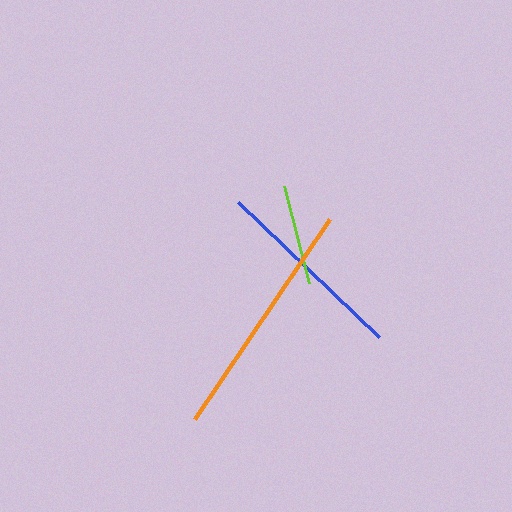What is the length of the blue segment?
The blue segment is approximately 196 pixels long.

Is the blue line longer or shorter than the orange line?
The orange line is longer than the blue line.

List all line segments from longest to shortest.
From longest to shortest: orange, blue, lime.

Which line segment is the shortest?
The lime line is the shortest at approximately 100 pixels.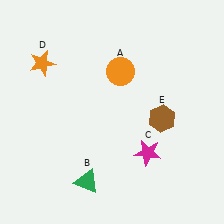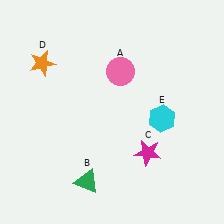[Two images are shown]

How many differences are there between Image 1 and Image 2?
There are 2 differences between the two images.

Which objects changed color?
A changed from orange to pink. E changed from brown to cyan.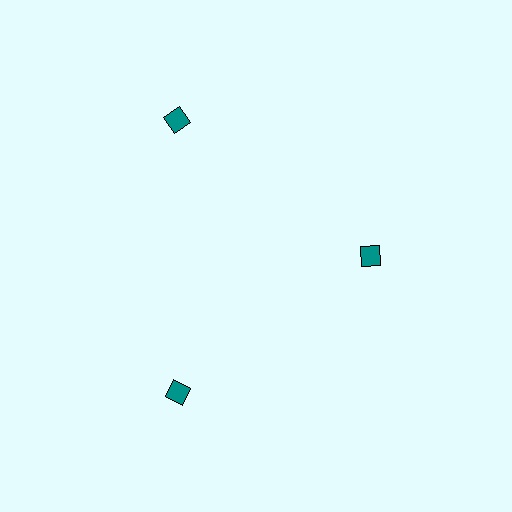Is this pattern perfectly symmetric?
No. The 3 teal squares are arranged in a ring, but one element near the 3 o'clock position is pulled inward toward the center, breaking the 3-fold rotational symmetry.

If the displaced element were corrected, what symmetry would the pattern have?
It would have 3-fold rotational symmetry — the pattern would map onto itself every 120 degrees.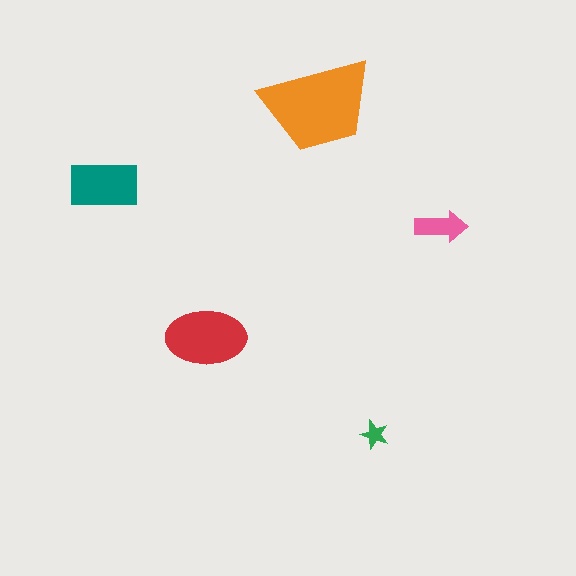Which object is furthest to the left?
The teal rectangle is leftmost.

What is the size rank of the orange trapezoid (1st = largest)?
1st.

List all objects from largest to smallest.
The orange trapezoid, the red ellipse, the teal rectangle, the pink arrow, the green star.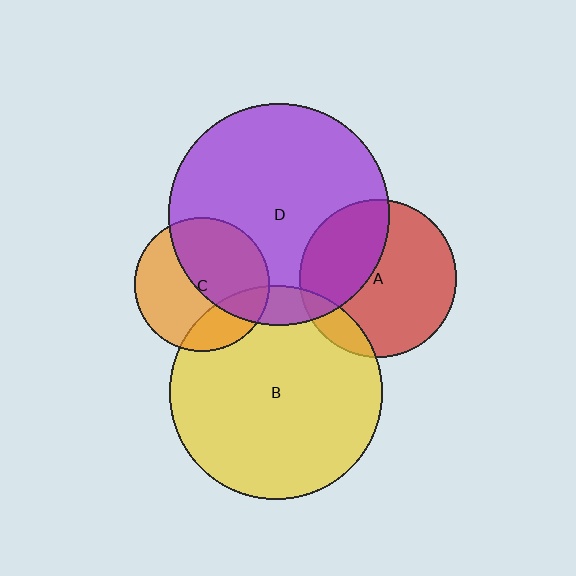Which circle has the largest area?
Circle D (purple).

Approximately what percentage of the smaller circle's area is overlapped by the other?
Approximately 10%.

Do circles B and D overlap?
Yes.